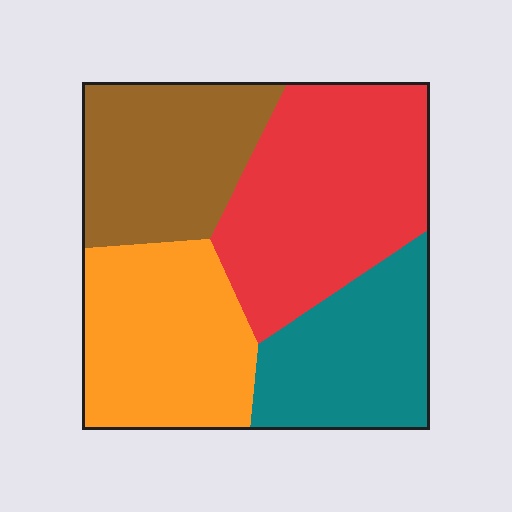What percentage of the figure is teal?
Teal covers roughly 20% of the figure.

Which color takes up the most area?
Red, at roughly 30%.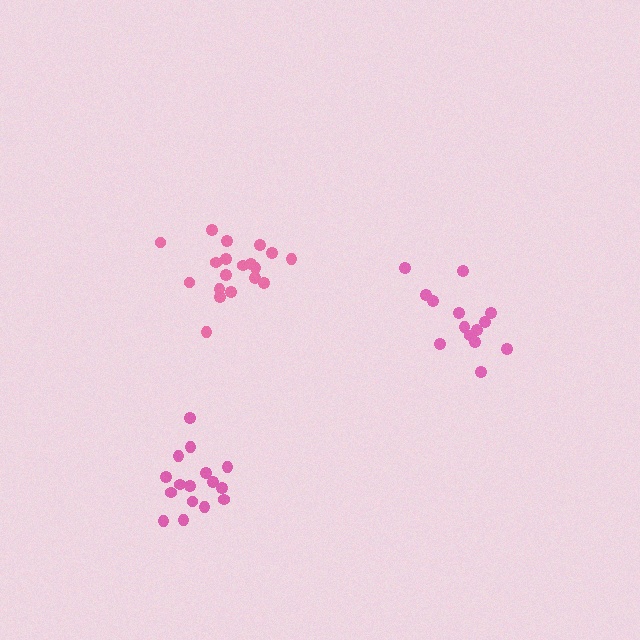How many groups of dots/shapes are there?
There are 3 groups.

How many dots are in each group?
Group 1: 14 dots, Group 2: 16 dots, Group 3: 19 dots (49 total).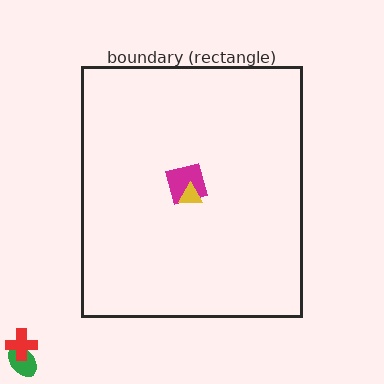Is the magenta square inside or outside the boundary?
Inside.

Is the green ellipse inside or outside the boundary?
Outside.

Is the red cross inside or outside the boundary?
Outside.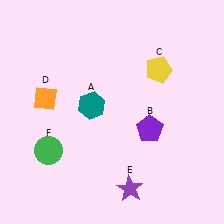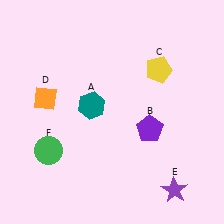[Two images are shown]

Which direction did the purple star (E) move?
The purple star (E) moved right.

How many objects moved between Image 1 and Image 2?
1 object moved between the two images.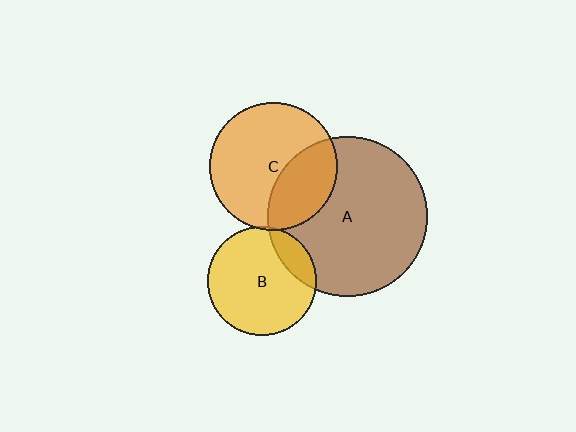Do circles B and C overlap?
Yes.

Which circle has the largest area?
Circle A (brown).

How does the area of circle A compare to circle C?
Approximately 1.5 times.